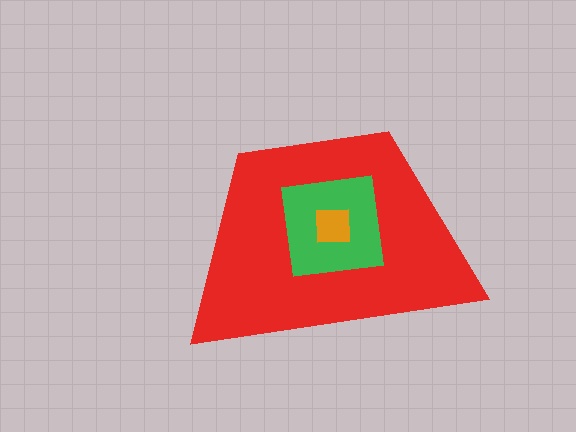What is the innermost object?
The orange square.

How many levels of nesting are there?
3.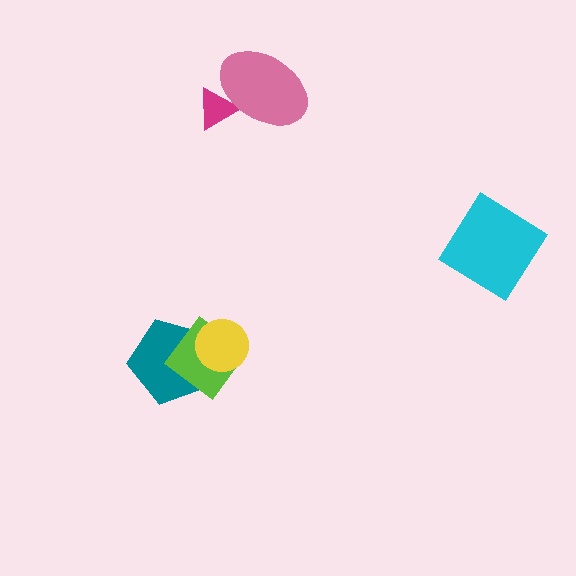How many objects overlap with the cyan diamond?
0 objects overlap with the cyan diamond.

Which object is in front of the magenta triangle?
The pink ellipse is in front of the magenta triangle.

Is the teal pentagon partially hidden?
Yes, it is partially covered by another shape.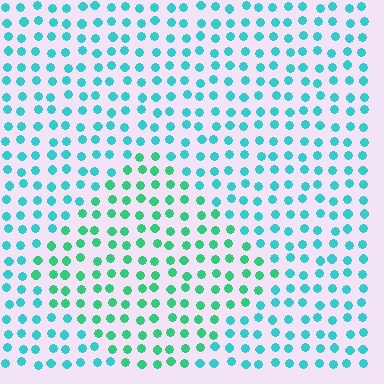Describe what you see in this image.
The image is filled with small cyan elements in a uniform arrangement. A diamond-shaped region is visible where the elements are tinted to a slightly different hue, forming a subtle color boundary.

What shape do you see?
I see a diamond.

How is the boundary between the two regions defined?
The boundary is defined purely by a slight shift in hue (about 31 degrees). Spacing, size, and orientation are identical on both sides.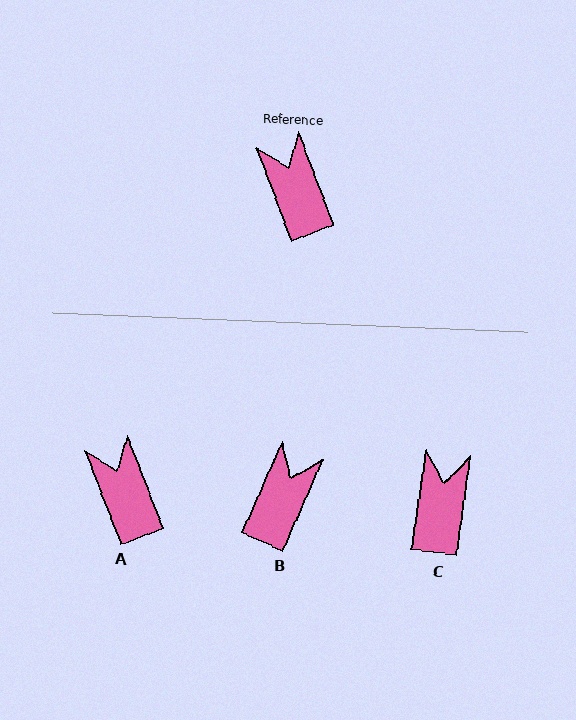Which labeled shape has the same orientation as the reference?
A.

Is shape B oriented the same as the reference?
No, it is off by about 45 degrees.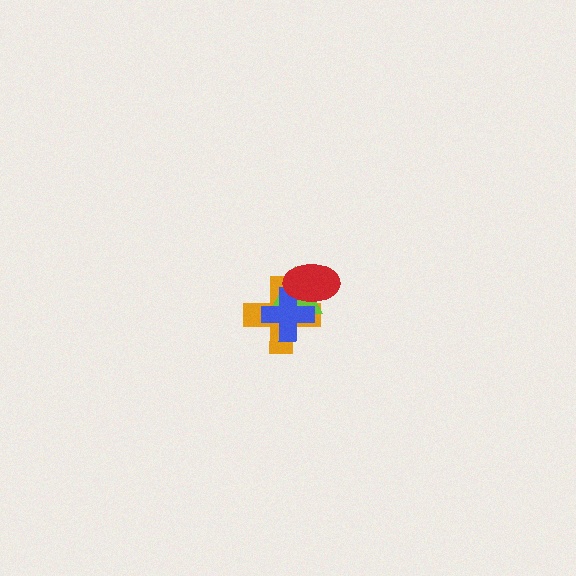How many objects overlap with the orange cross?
3 objects overlap with the orange cross.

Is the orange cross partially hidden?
Yes, it is partially covered by another shape.